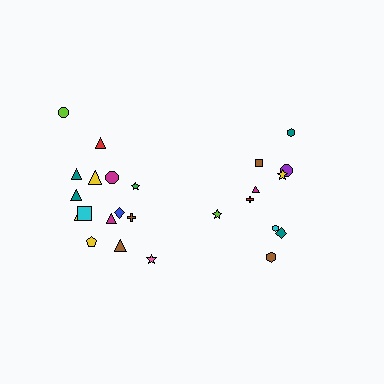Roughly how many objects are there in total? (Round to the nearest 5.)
Roughly 25 objects in total.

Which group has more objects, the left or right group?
The left group.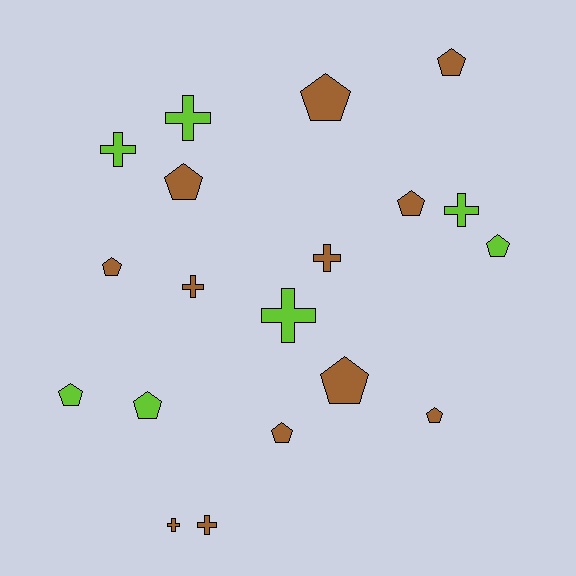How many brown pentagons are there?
There are 8 brown pentagons.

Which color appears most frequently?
Brown, with 12 objects.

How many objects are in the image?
There are 19 objects.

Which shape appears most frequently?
Pentagon, with 11 objects.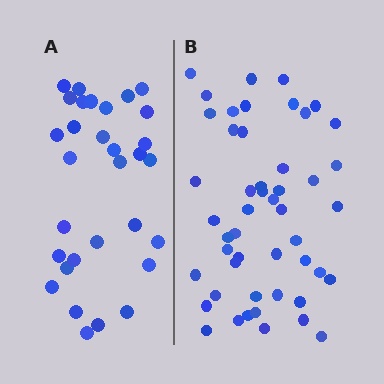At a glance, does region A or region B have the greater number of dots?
Region B (the right region) has more dots.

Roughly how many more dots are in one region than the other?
Region B has approximately 20 more dots than region A.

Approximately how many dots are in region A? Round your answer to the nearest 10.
About 30 dots. (The exact count is 31, which rounds to 30.)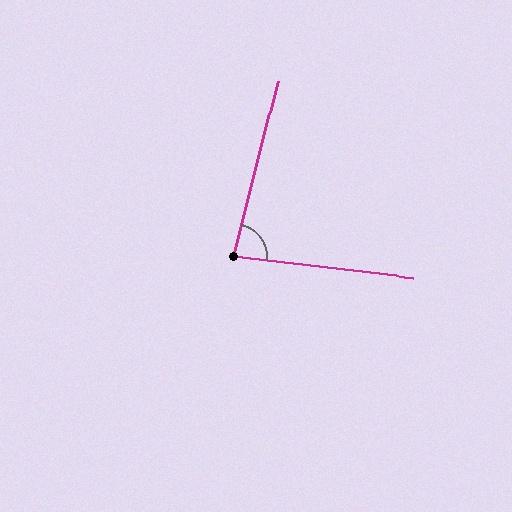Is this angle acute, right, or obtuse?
It is acute.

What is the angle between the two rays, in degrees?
Approximately 83 degrees.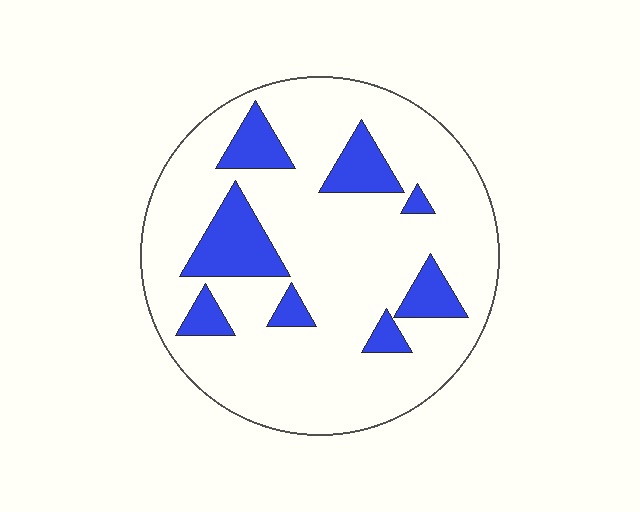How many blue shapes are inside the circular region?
8.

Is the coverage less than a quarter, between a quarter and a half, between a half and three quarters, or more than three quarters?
Less than a quarter.